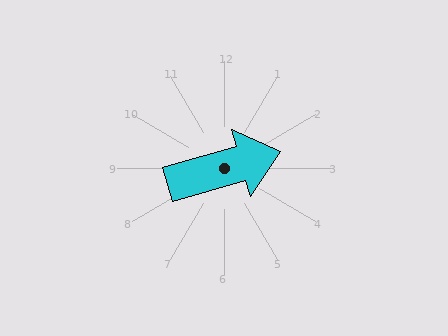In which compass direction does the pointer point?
East.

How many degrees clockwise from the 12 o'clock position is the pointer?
Approximately 74 degrees.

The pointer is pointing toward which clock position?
Roughly 2 o'clock.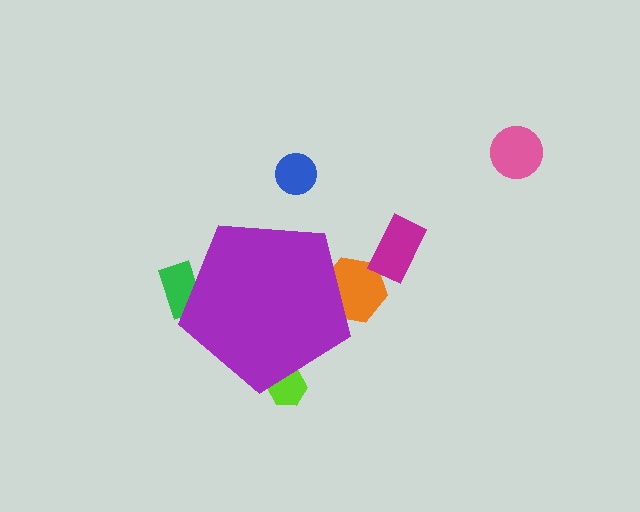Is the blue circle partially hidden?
No, the blue circle is fully visible.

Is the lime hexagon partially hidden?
Yes, the lime hexagon is partially hidden behind the purple pentagon.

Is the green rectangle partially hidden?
Yes, the green rectangle is partially hidden behind the purple pentagon.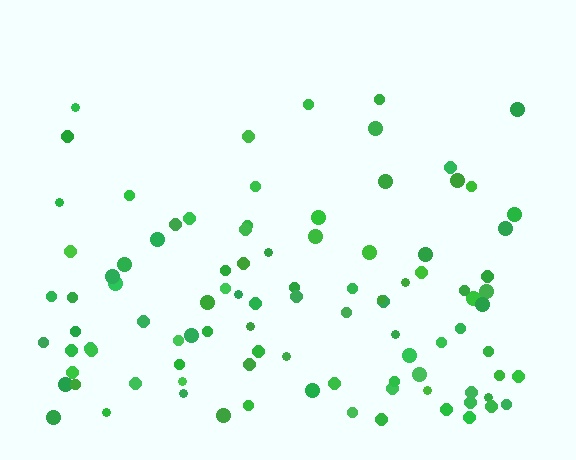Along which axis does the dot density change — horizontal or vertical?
Vertical.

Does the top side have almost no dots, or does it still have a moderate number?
Still a moderate number, just noticeably fewer than the bottom.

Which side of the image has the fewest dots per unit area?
The top.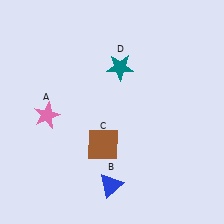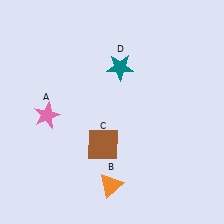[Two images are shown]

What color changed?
The triangle (B) changed from blue in Image 1 to orange in Image 2.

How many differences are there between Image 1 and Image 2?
There is 1 difference between the two images.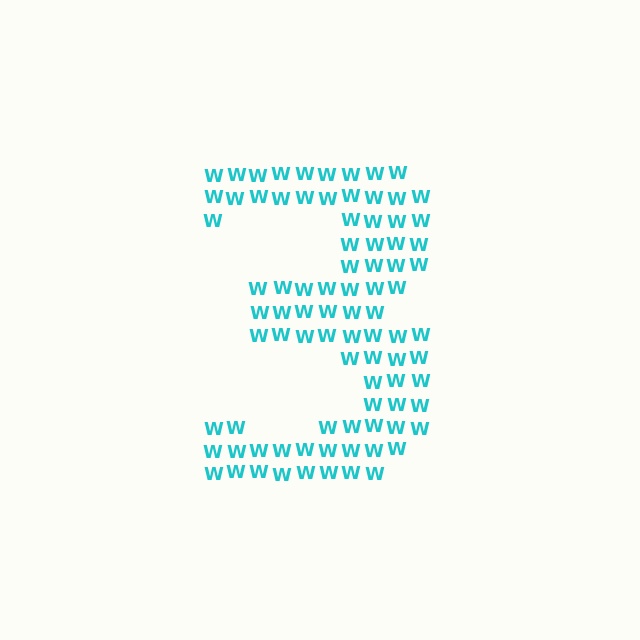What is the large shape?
The large shape is the digit 3.